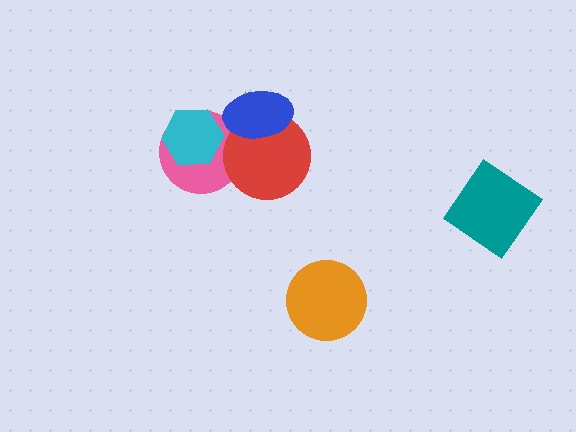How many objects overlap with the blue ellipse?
3 objects overlap with the blue ellipse.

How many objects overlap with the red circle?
3 objects overlap with the red circle.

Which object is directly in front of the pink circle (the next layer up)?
The red circle is directly in front of the pink circle.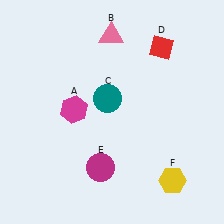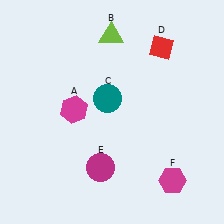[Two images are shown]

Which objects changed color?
B changed from pink to lime. F changed from yellow to magenta.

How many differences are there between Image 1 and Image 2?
There are 2 differences between the two images.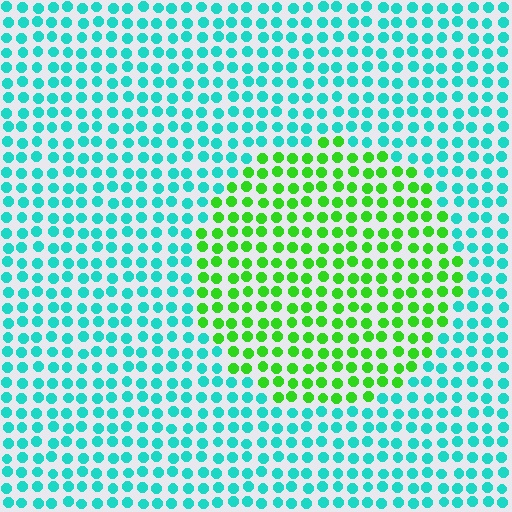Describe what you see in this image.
The image is filled with small cyan elements in a uniform arrangement. A circle-shaped region is visible where the elements are tinted to a slightly different hue, forming a subtle color boundary.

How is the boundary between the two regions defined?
The boundary is defined purely by a slight shift in hue (about 60 degrees). Spacing, size, and orientation are identical on both sides.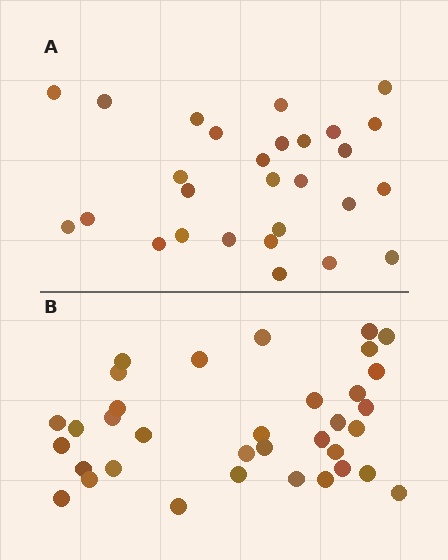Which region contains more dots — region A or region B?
Region B (the bottom region) has more dots.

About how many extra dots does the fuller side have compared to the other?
Region B has roughly 8 or so more dots than region A.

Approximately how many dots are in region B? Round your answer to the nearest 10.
About 40 dots. (The exact count is 35, which rounds to 40.)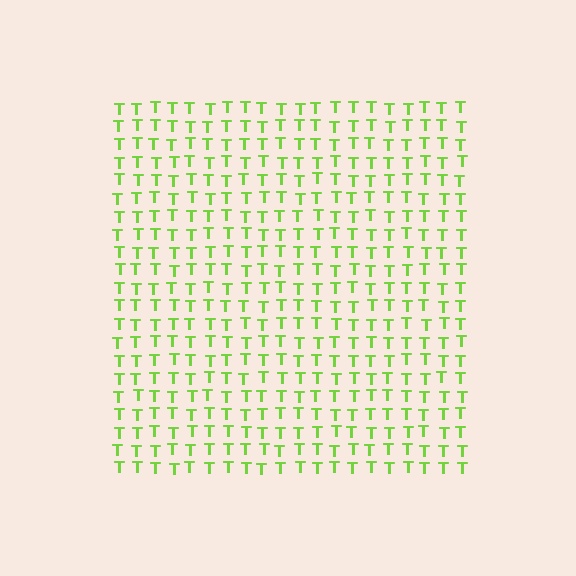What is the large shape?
The large shape is a square.